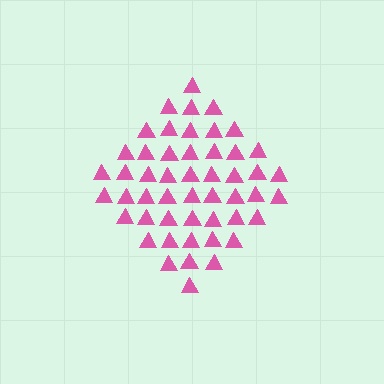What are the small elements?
The small elements are triangles.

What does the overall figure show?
The overall figure shows a diamond.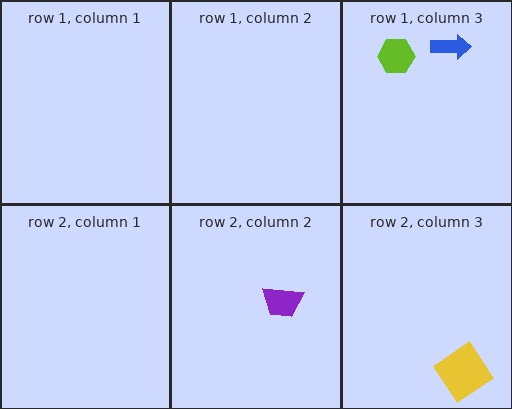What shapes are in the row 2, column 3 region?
The yellow diamond.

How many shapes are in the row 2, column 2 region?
1.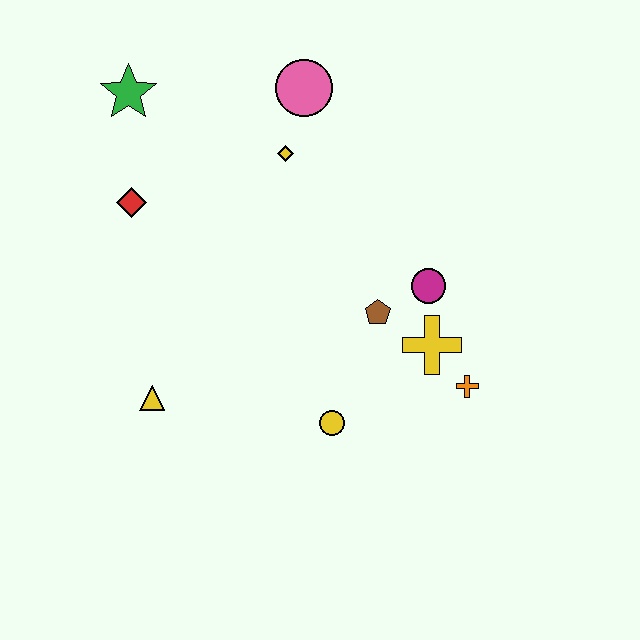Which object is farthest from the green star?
The orange cross is farthest from the green star.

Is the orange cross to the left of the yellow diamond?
No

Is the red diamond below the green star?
Yes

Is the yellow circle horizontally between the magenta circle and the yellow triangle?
Yes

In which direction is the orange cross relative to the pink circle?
The orange cross is below the pink circle.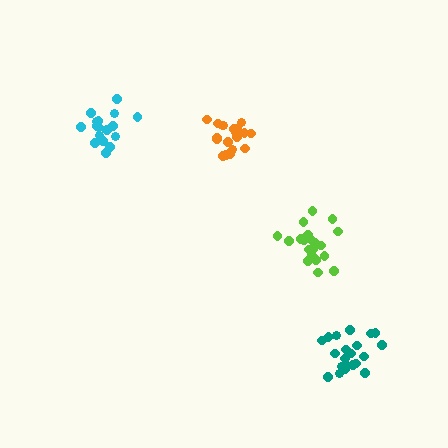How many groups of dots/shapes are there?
There are 4 groups.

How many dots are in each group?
Group 1: 17 dots, Group 2: 21 dots, Group 3: 21 dots, Group 4: 21 dots (80 total).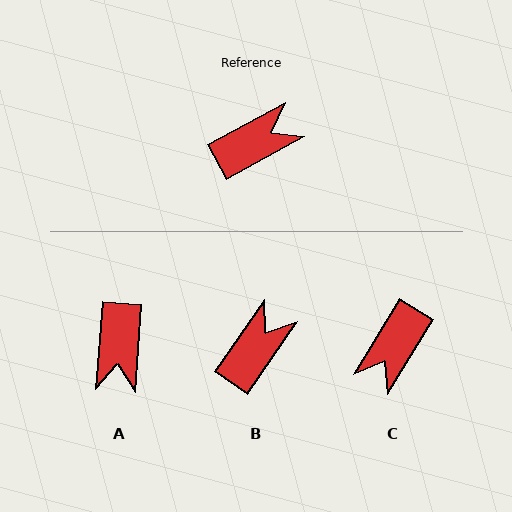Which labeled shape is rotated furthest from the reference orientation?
C, about 150 degrees away.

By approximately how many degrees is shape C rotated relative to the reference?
Approximately 150 degrees clockwise.